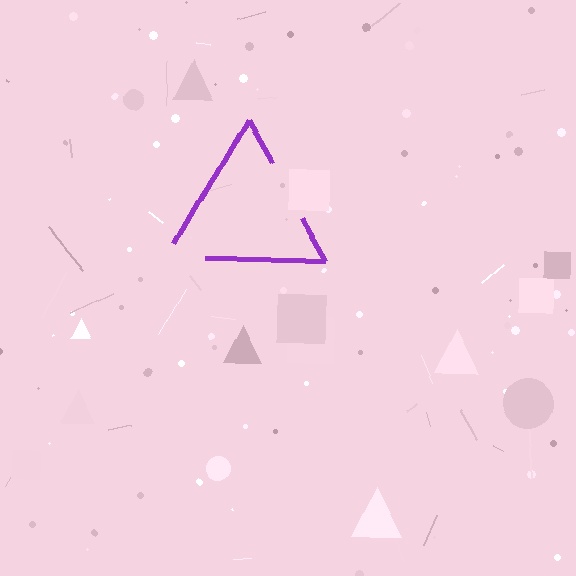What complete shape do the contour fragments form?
The contour fragments form a triangle.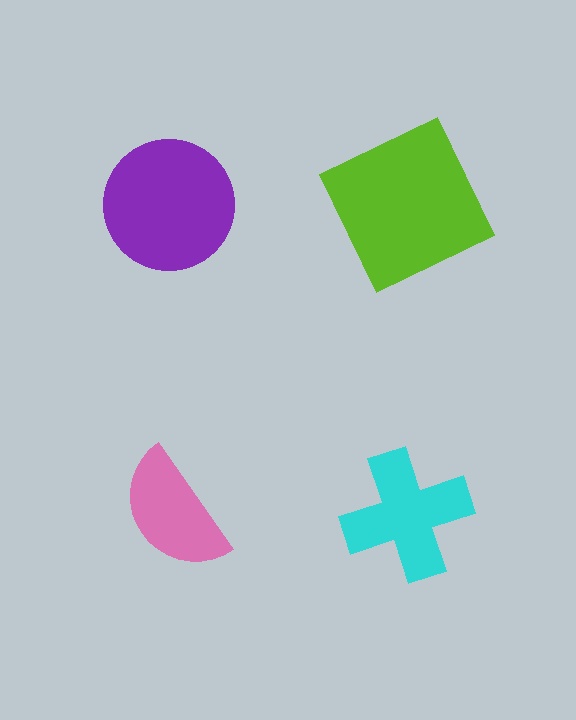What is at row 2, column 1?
A pink semicircle.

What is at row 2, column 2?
A cyan cross.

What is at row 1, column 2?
A lime square.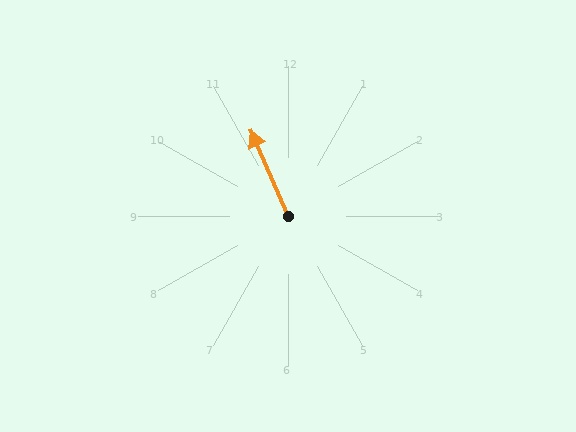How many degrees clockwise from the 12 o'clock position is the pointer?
Approximately 337 degrees.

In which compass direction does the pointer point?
Northwest.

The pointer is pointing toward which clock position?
Roughly 11 o'clock.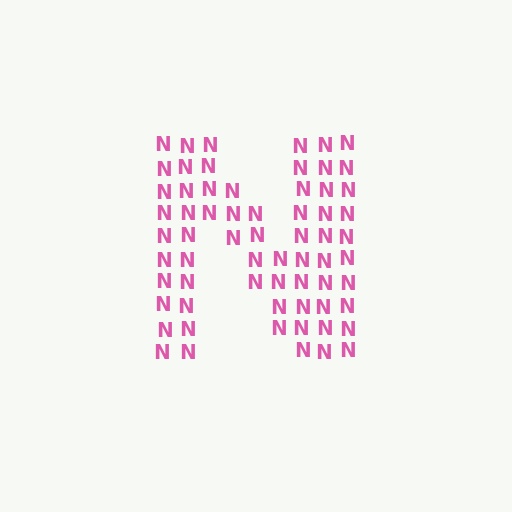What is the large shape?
The large shape is the letter N.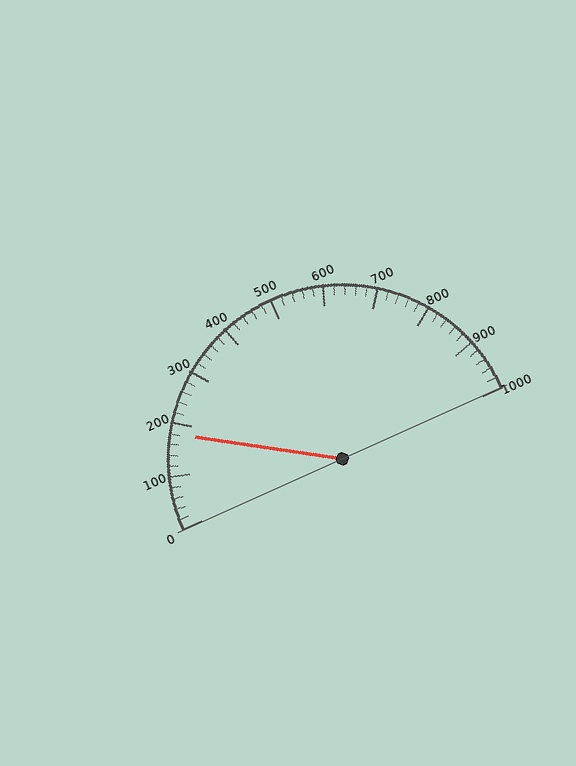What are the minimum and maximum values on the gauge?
The gauge ranges from 0 to 1000.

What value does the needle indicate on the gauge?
The needle indicates approximately 180.